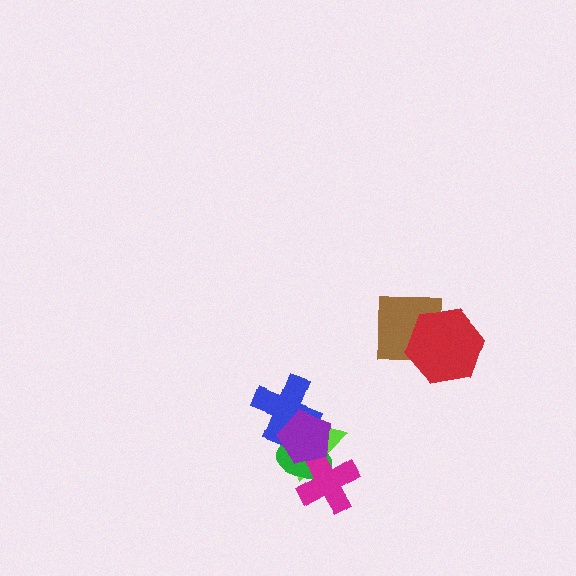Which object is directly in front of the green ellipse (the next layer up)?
The blue cross is directly in front of the green ellipse.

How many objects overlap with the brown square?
1 object overlaps with the brown square.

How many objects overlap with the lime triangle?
4 objects overlap with the lime triangle.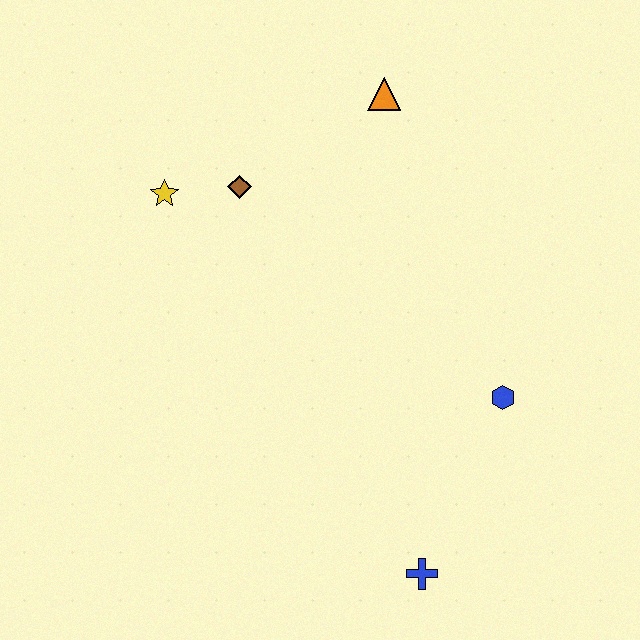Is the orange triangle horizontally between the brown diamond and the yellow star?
No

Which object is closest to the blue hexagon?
The blue cross is closest to the blue hexagon.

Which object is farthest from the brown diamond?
The blue cross is farthest from the brown diamond.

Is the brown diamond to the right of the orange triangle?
No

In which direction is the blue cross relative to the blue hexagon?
The blue cross is below the blue hexagon.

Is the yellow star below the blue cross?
No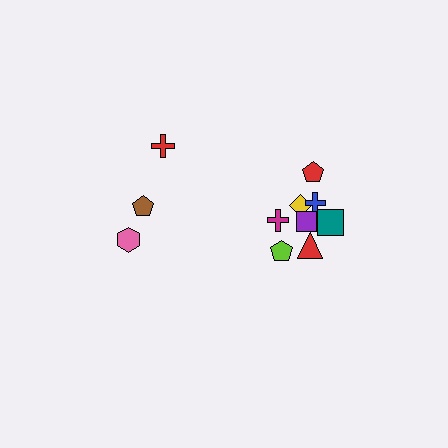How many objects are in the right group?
There are 8 objects.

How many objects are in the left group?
There are 3 objects.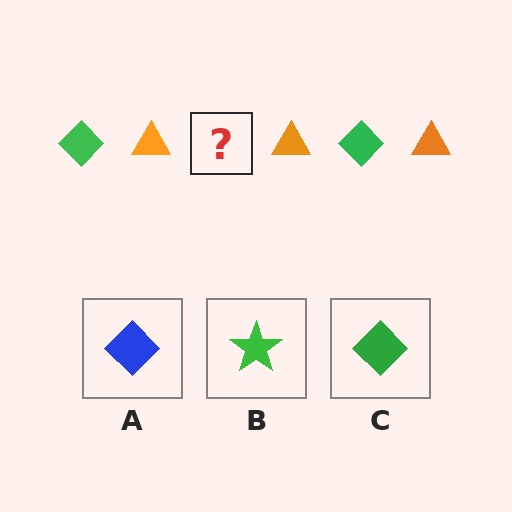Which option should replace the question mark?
Option C.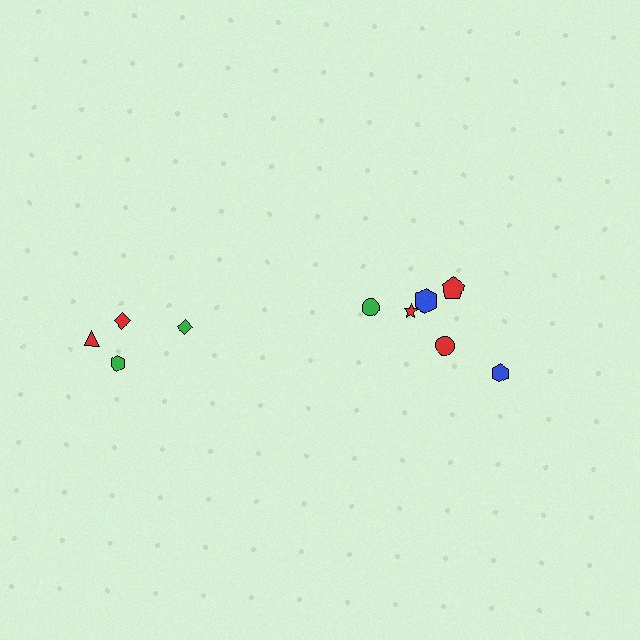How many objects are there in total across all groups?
There are 10 objects.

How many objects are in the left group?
There are 4 objects.